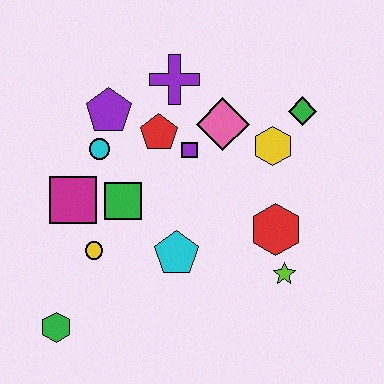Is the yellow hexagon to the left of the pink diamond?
No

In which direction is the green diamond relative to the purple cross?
The green diamond is to the right of the purple cross.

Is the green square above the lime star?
Yes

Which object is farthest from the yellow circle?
The green diamond is farthest from the yellow circle.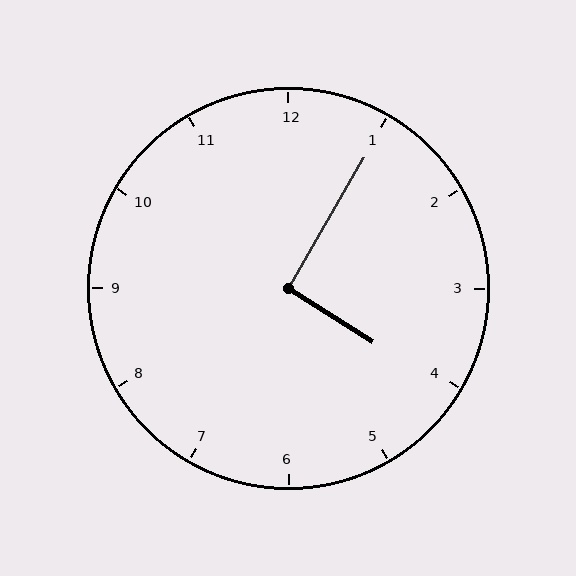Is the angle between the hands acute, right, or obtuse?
It is right.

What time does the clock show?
4:05.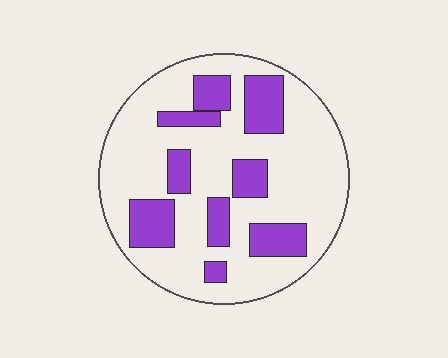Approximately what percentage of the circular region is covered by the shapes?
Approximately 25%.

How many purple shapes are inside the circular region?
9.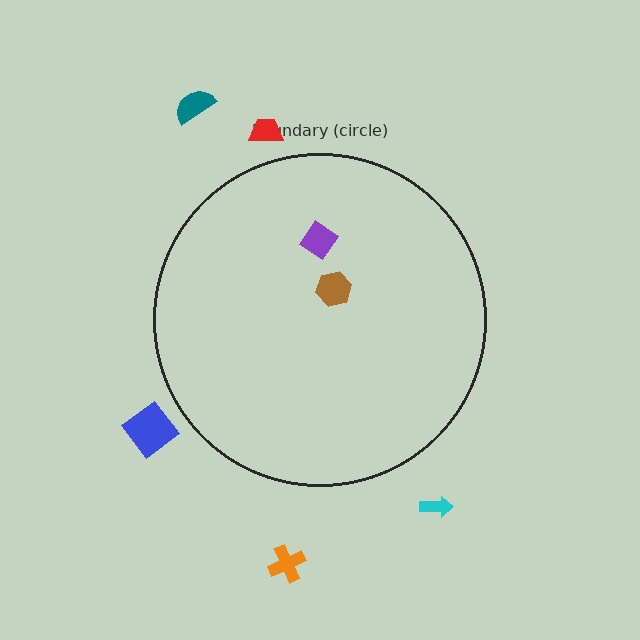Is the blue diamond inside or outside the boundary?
Outside.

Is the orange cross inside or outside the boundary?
Outside.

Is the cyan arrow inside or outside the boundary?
Outside.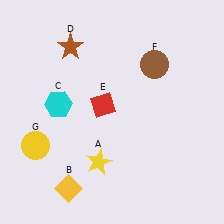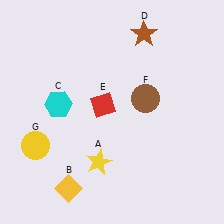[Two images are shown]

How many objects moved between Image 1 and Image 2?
2 objects moved between the two images.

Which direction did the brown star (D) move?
The brown star (D) moved right.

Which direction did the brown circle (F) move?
The brown circle (F) moved down.